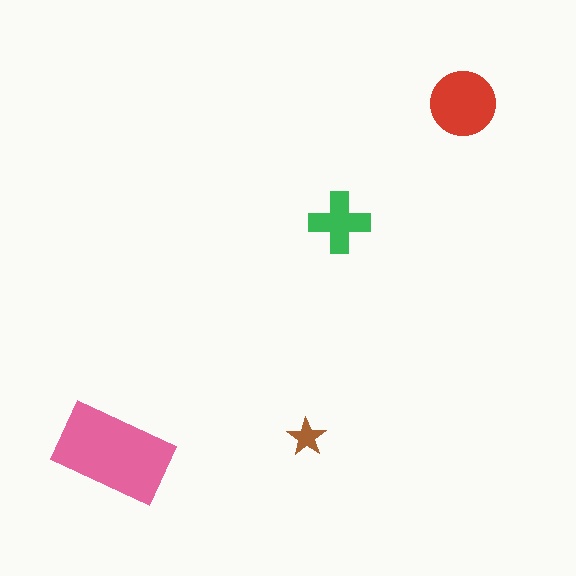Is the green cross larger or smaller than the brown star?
Larger.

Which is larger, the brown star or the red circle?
The red circle.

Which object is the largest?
The pink rectangle.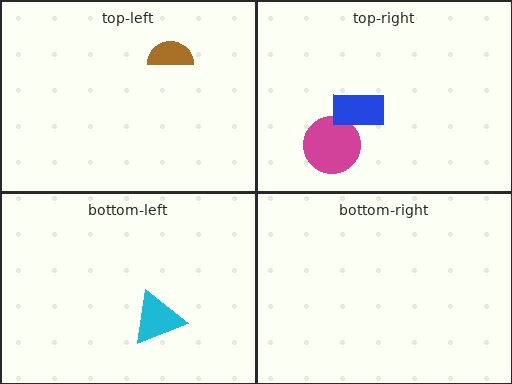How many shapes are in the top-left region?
1.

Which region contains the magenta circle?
The top-right region.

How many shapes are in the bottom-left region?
1.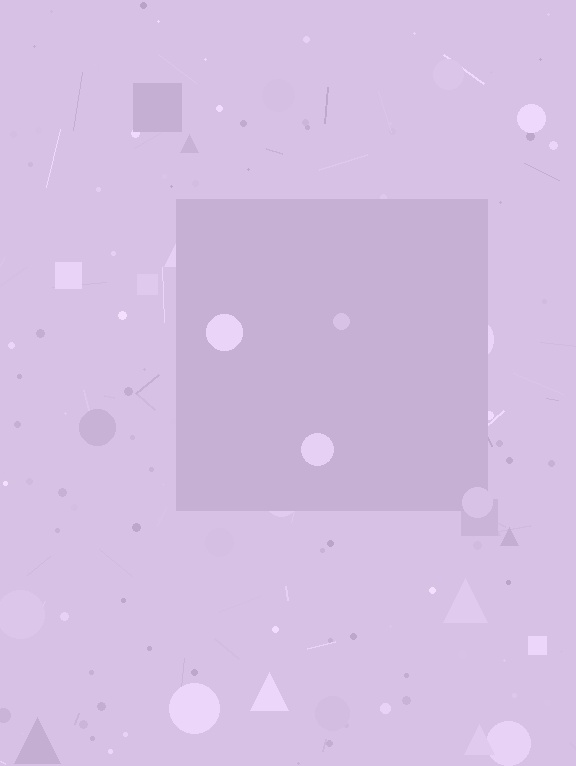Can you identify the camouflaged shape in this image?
The camouflaged shape is a square.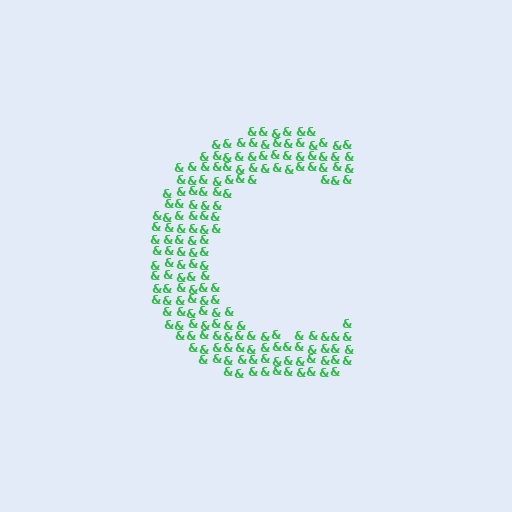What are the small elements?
The small elements are ampersands.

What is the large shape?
The large shape is the letter C.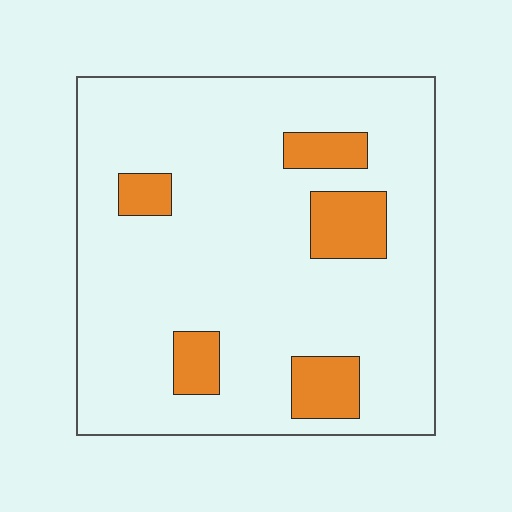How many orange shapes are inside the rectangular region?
5.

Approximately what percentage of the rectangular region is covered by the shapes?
Approximately 15%.